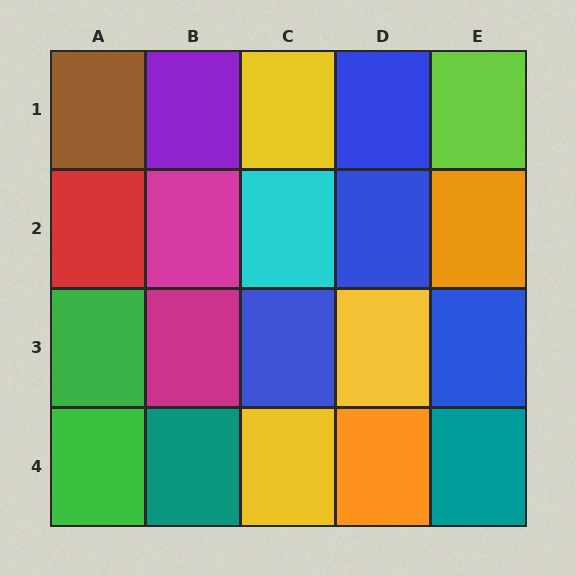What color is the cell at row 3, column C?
Blue.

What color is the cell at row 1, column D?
Blue.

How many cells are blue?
4 cells are blue.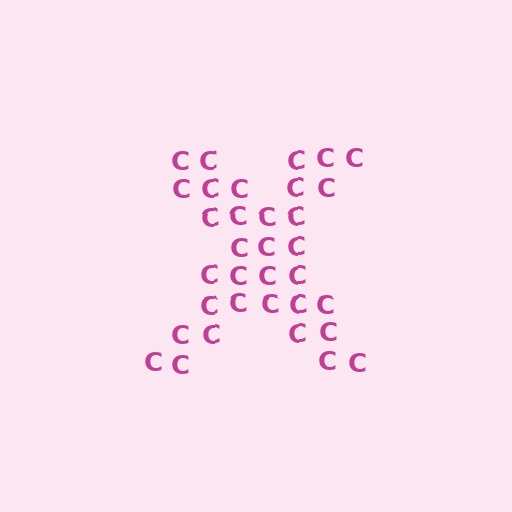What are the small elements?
The small elements are letter C's.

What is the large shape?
The large shape is the letter X.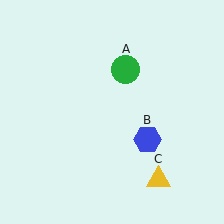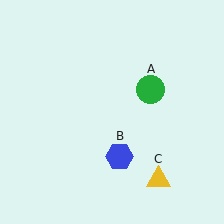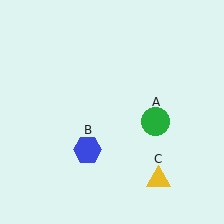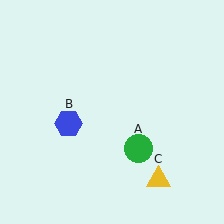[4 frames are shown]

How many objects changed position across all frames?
2 objects changed position: green circle (object A), blue hexagon (object B).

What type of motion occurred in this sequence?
The green circle (object A), blue hexagon (object B) rotated clockwise around the center of the scene.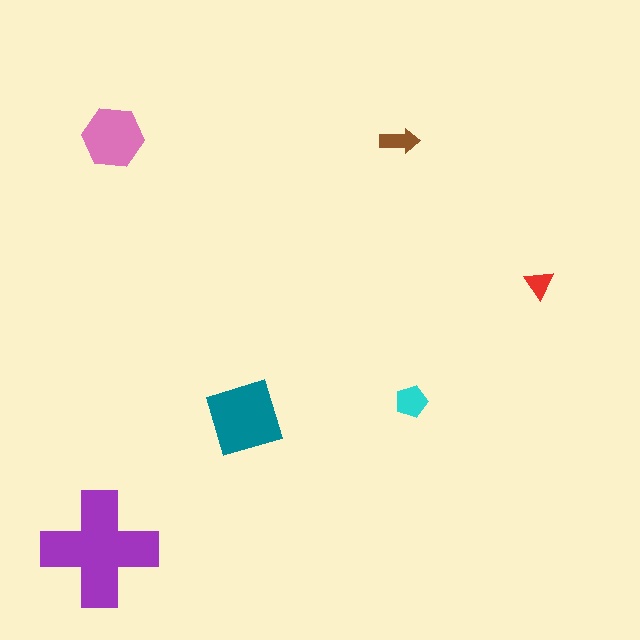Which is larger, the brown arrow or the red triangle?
The brown arrow.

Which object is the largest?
The purple cross.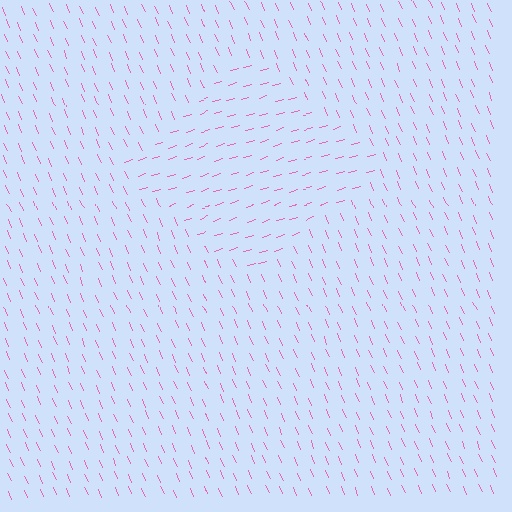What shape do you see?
I see a diamond.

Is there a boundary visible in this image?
Yes, there is a texture boundary formed by a change in line orientation.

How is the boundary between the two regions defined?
The boundary is defined purely by a change in line orientation (approximately 84 degrees difference). All lines are the same color and thickness.